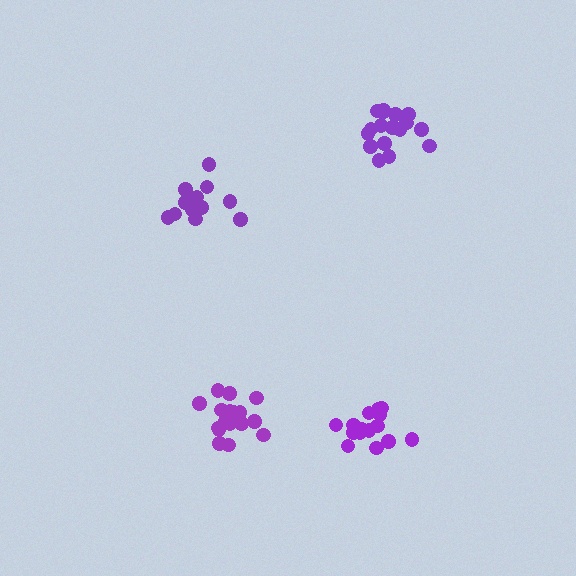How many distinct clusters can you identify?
There are 4 distinct clusters.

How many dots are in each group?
Group 1: 13 dots, Group 2: 17 dots, Group 3: 17 dots, Group 4: 16 dots (63 total).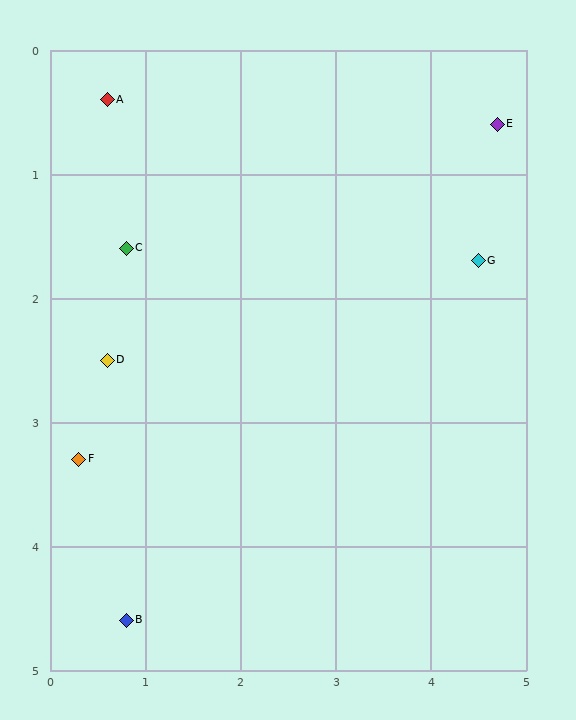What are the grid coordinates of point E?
Point E is at approximately (4.7, 0.6).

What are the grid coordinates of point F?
Point F is at approximately (0.3, 3.3).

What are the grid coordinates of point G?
Point G is at approximately (4.5, 1.7).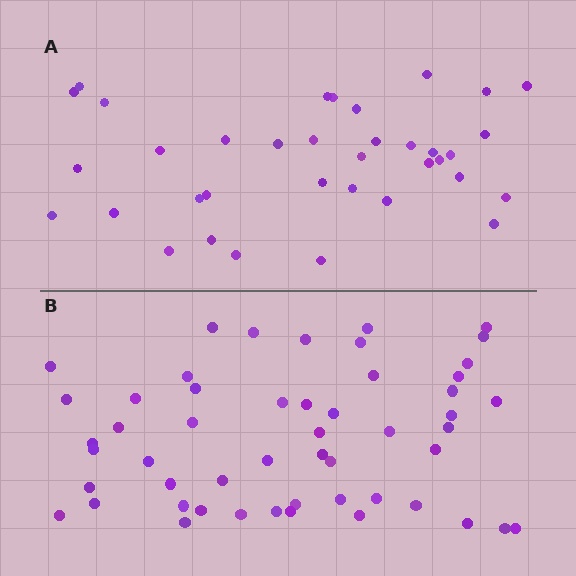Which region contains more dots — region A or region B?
Region B (the bottom region) has more dots.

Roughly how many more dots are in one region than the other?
Region B has approximately 15 more dots than region A.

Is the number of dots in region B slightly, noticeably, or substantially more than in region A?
Region B has noticeably more, but not dramatically so. The ratio is roughly 1.4 to 1.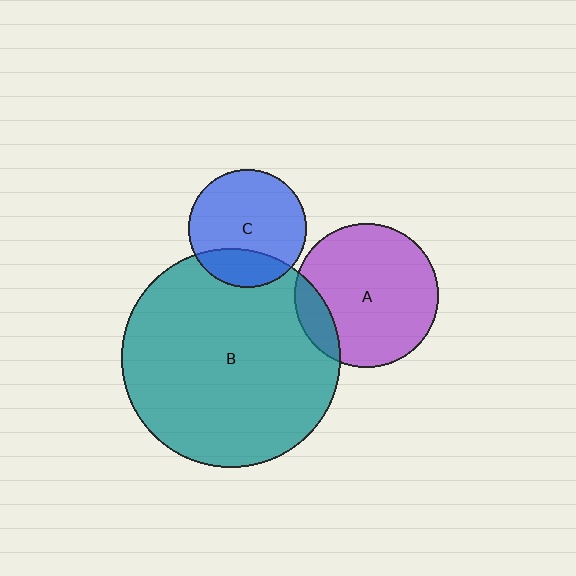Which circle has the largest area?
Circle B (teal).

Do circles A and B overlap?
Yes.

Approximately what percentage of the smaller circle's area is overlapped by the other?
Approximately 15%.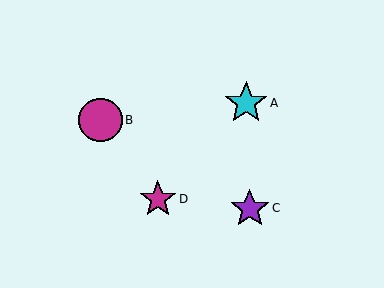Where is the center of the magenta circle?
The center of the magenta circle is at (101, 120).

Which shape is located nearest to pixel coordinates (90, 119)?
The magenta circle (labeled B) at (101, 120) is nearest to that location.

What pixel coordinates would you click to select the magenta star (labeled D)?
Click at (158, 199) to select the magenta star D.